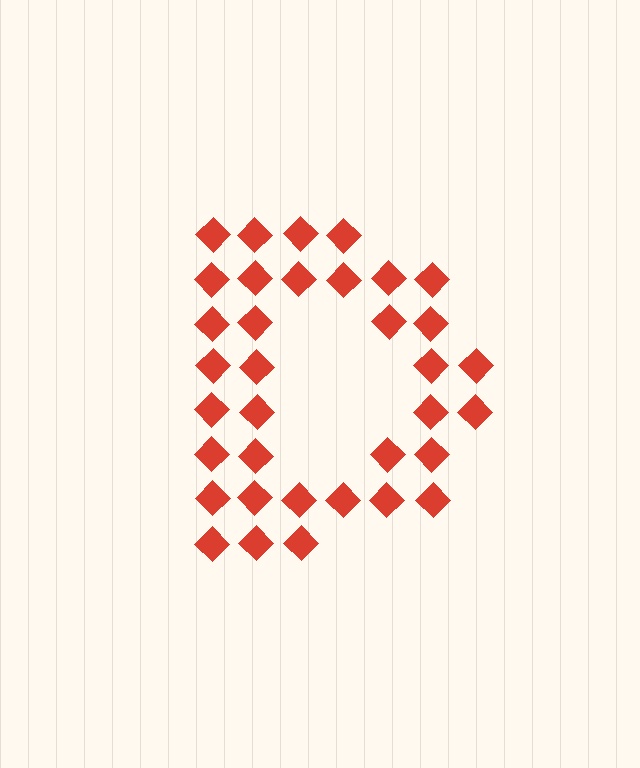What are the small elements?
The small elements are diamonds.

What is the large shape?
The large shape is the letter D.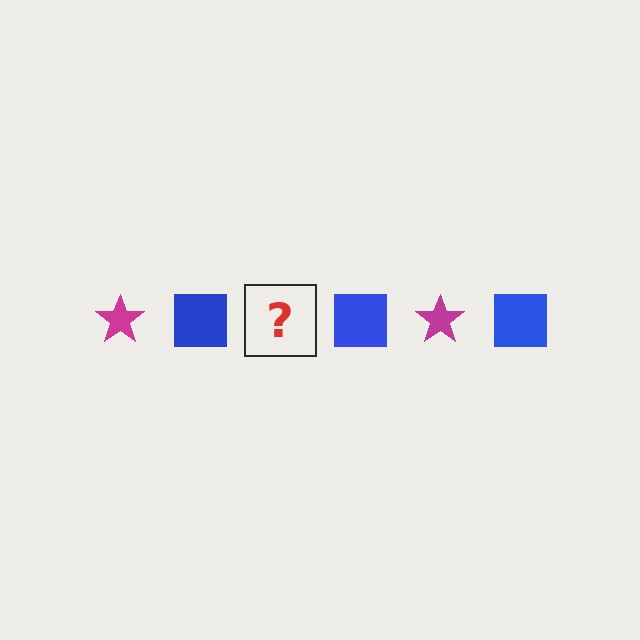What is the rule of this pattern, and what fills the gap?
The rule is that the pattern alternates between magenta star and blue square. The gap should be filled with a magenta star.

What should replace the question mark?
The question mark should be replaced with a magenta star.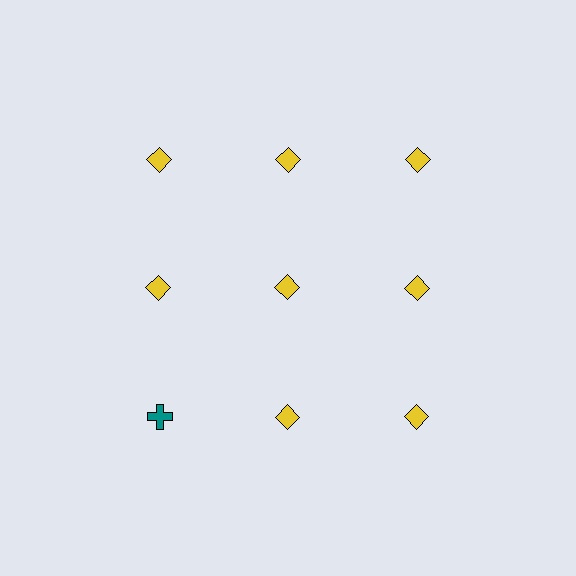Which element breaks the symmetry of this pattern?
The teal cross in the third row, leftmost column breaks the symmetry. All other shapes are yellow diamonds.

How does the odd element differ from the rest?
It differs in both color (teal instead of yellow) and shape (cross instead of diamond).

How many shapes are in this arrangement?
There are 9 shapes arranged in a grid pattern.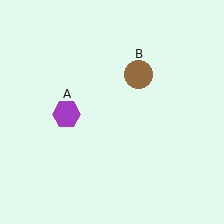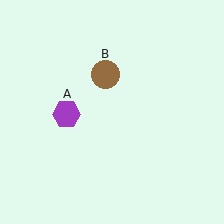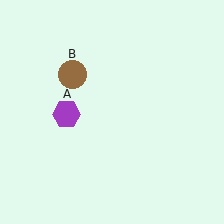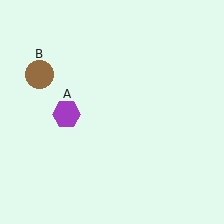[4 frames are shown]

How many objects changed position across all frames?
1 object changed position: brown circle (object B).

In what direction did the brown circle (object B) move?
The brown circle (object B) moved left.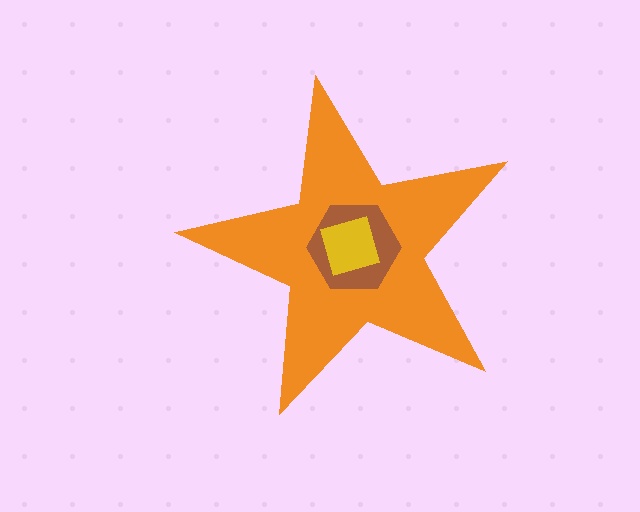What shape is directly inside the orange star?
The brown hexagon.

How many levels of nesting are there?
3.